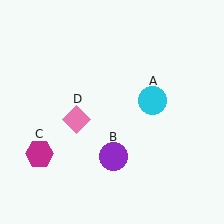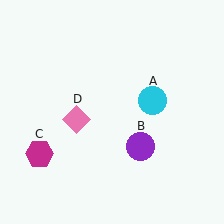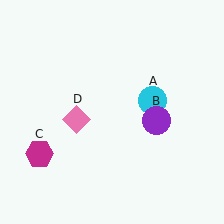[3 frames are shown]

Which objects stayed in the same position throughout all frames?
Cyan circle (object A) and magenta hexagon (object C) and pink diamond (object D) remained stationary.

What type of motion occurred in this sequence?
The purple circle (object B) rotated counterclockwise around the center of the scene.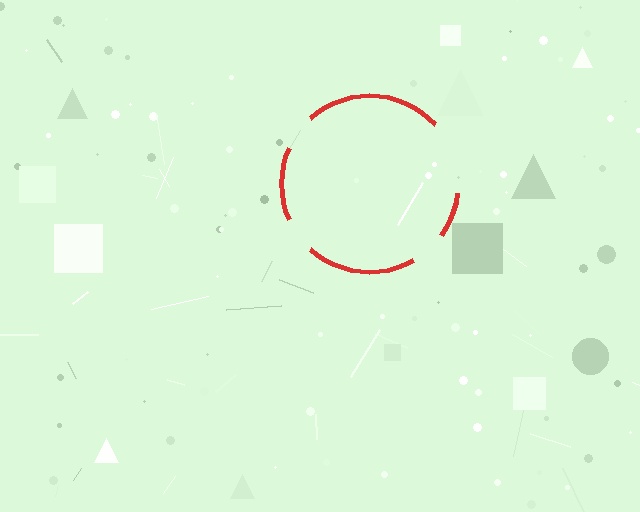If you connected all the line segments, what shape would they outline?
They would outline a circle.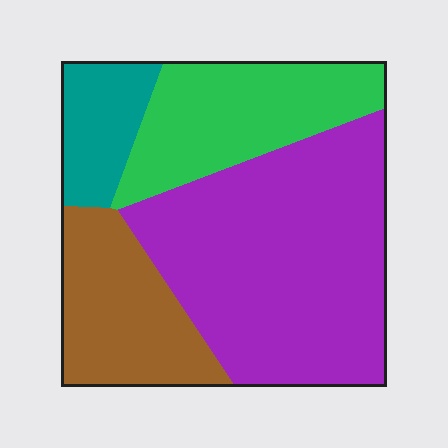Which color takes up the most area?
Purple, at roughly 50%.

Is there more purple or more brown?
Purple.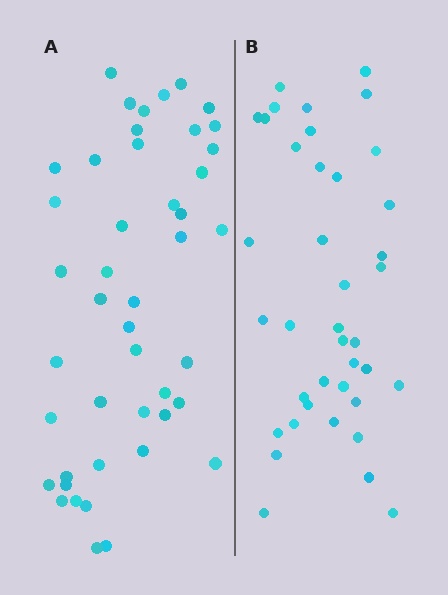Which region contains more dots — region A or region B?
Region A (the left region) has more dots.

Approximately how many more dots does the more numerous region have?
Region A has about 6 more dots than region B.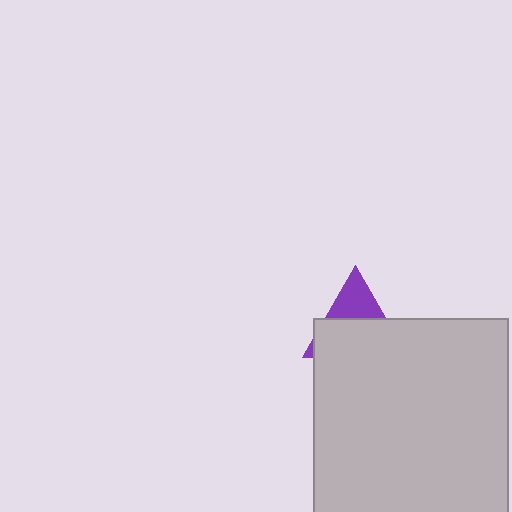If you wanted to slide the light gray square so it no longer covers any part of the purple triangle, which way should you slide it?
Slide it down — that is the most direct way to separate the two shapes.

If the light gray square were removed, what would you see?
You would see the complete purple triangle.